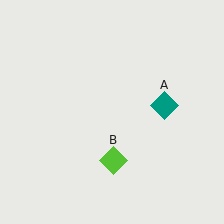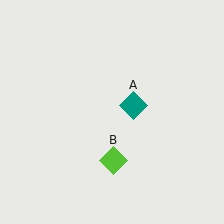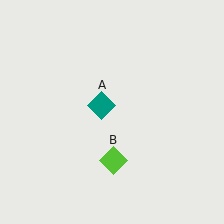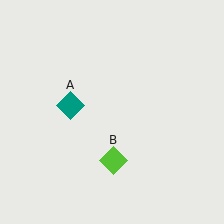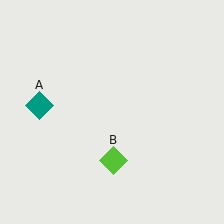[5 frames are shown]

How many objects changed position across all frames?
1 object changed position: teal diamond (object A).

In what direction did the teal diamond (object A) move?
The teal diamond (object A) moved left.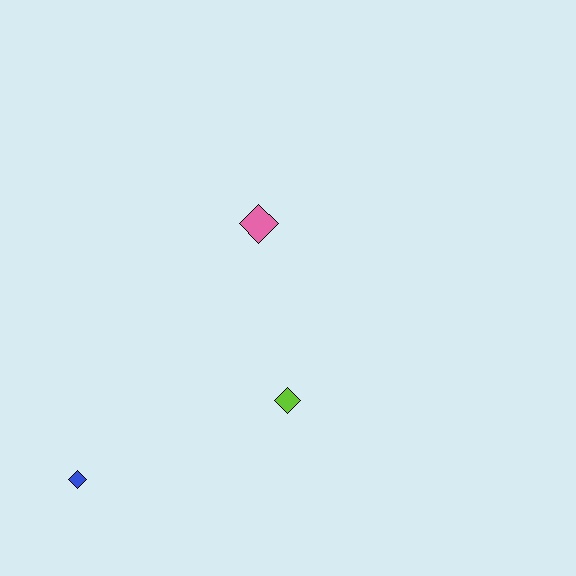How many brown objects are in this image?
There are no brown objects.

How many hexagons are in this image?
There are no hexagons.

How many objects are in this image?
There are 3 objects.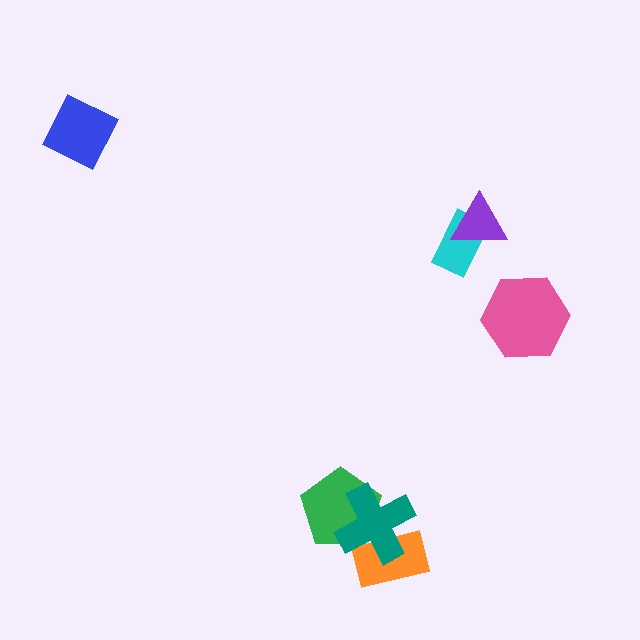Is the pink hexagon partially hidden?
No, no other shape covers it.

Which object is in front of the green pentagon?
The teal cross is in front of the green pentagon.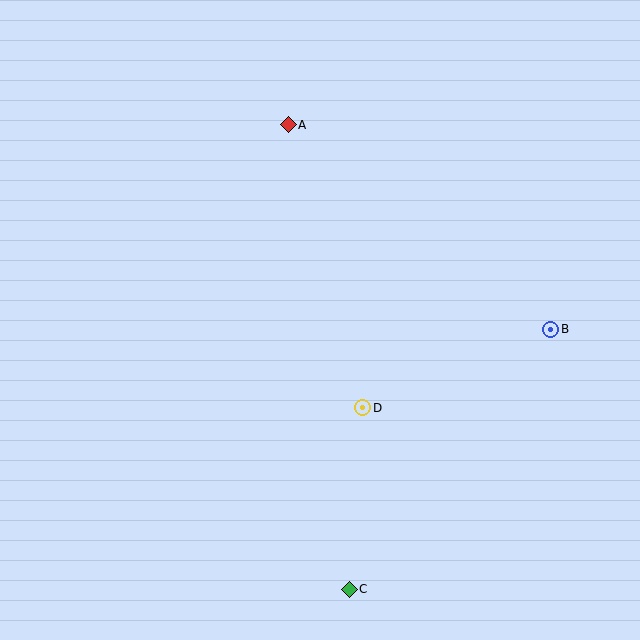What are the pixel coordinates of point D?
Point D is at (363, 408).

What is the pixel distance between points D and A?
The distance between D and A is 293 pixels.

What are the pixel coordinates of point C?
Point C is at (349, 589).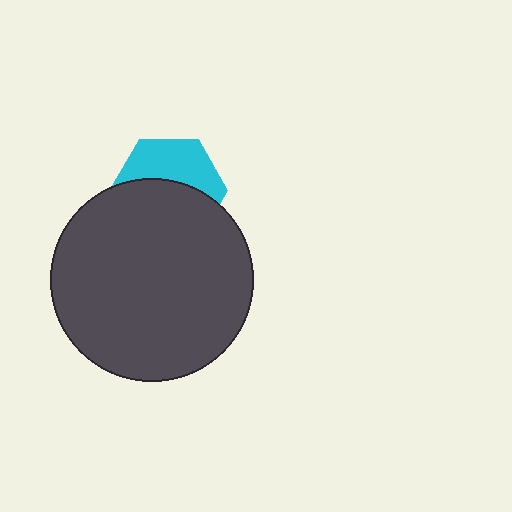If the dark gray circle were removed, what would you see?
You would see the complete cyan hexagon.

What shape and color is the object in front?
The object in front is a dark gray circle.